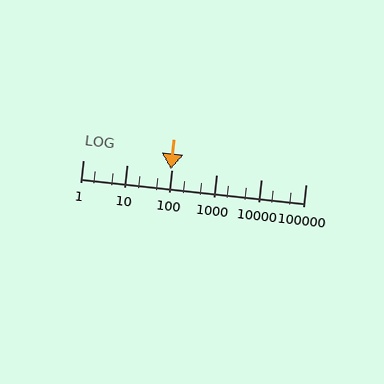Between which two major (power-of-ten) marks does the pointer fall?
The pointer is between 10 and 100.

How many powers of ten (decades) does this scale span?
The scale spans 5 decades, from 1 to 100000.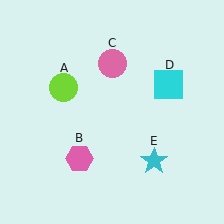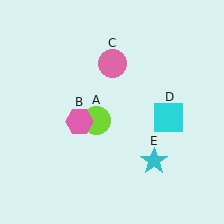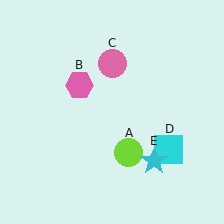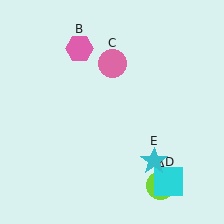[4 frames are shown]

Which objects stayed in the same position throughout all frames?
Pink circle (object C) and cyan star (object E) remained stationary.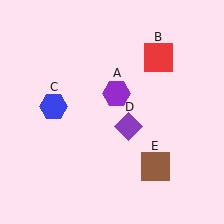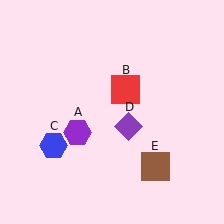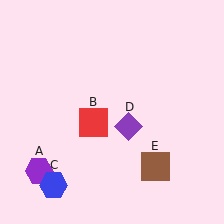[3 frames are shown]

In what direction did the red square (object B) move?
The red square (object B) moved down and to the left.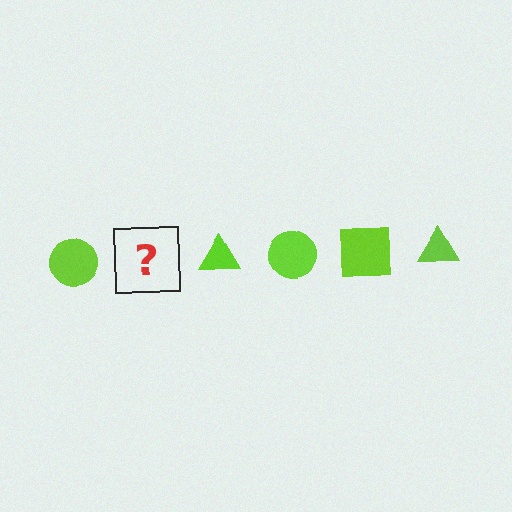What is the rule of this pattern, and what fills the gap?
The rule is that the pattern cycles through circle, square, triangle shapes in lime. The gap should be filled with a lime square.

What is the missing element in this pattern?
The missing element is a lime square.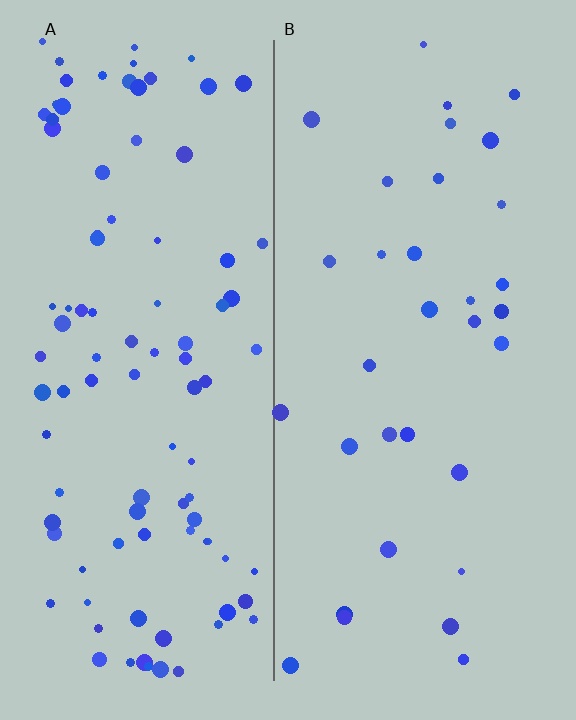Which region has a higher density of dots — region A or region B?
A (the left).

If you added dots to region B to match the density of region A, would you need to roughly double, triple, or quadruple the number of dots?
Approximately triple.